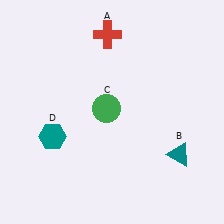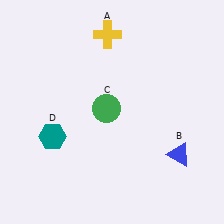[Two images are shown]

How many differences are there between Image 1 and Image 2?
There are 2 differences between the two images.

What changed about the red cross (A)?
In Image 1, A is red. In Image 2, it changed to yellow.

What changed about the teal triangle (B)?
In Image 1, B is teal. In Image 2, it changed to blue.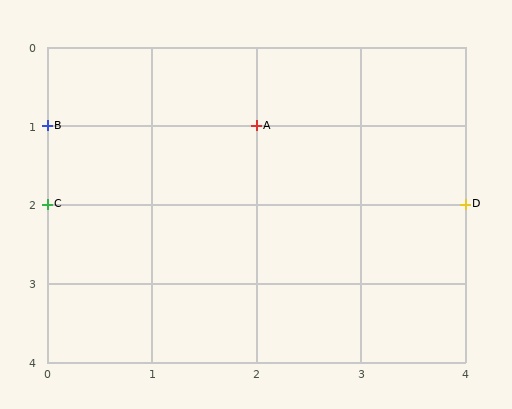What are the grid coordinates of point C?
Point C is at grid coordinates (0, 2).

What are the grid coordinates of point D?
Point D is at grid coordinates (4, 2).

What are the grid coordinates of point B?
Point B is at grid coordinates (0, 1).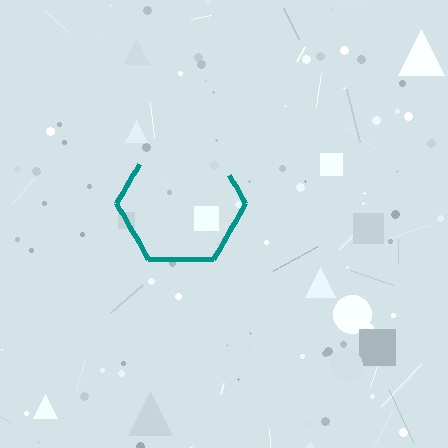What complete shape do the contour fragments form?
The contour fragments form a hexagon.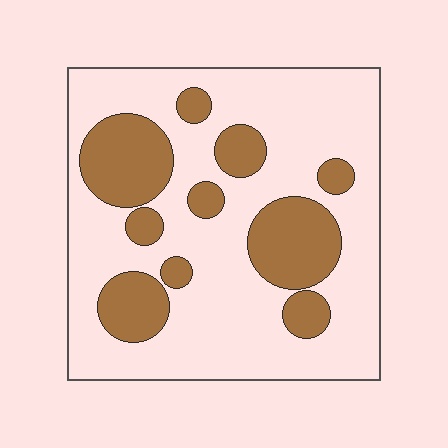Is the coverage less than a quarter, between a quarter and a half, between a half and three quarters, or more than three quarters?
Between a quarter and a half.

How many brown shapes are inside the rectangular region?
10.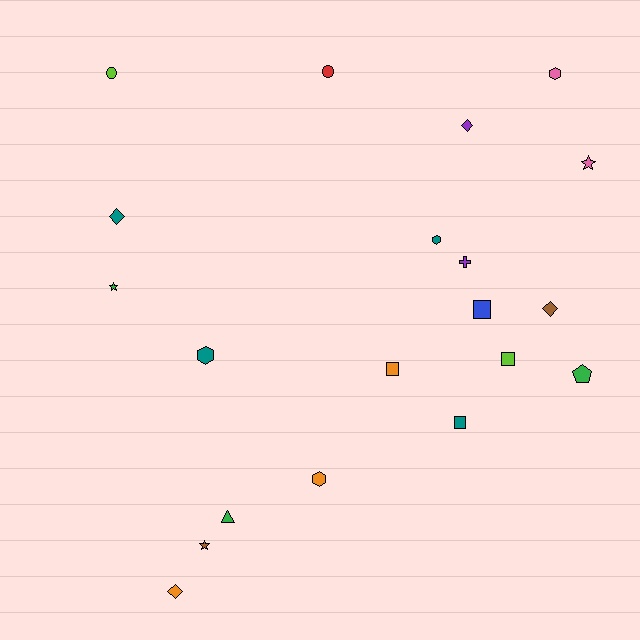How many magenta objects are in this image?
There are no magenta objects.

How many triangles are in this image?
There is 1 triangle.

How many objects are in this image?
There are 20 objects.